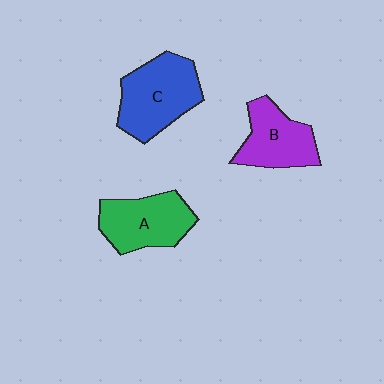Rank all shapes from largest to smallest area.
From largest to smallest: C (blue), A (green), B (purple).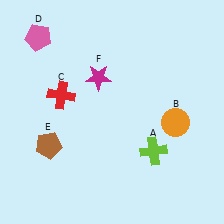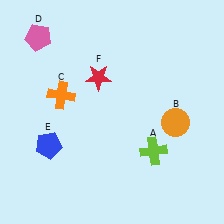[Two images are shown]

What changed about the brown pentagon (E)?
In Image 1, E is brown. In Image 2, it changed to blue.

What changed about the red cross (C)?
In Image 1, C is red. In Image 2, it changed to orange.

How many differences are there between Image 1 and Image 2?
There are 3 differences between the two images.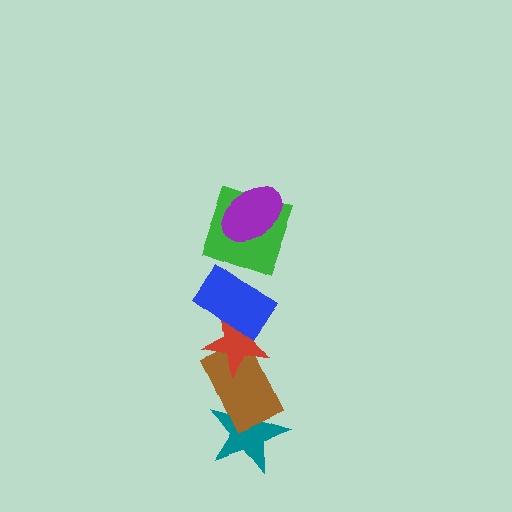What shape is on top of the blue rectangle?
The green square is on top of the blue rectangle.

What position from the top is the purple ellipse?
The purple ellipse is 1st from the top.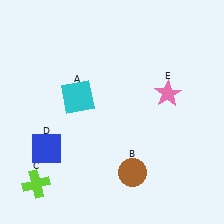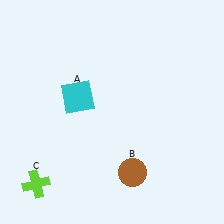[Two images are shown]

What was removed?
The blue square (D), the pink star (E) were removed in Image 2.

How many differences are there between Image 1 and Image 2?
There are 2 differences between the two images.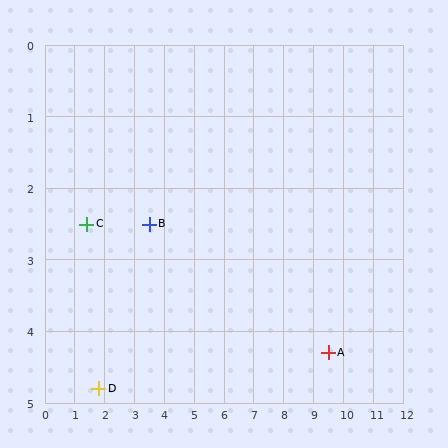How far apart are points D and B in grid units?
Points D and B are about 2.9 grid units apart.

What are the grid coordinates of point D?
Point D is at approximately (1.8, 4.8).